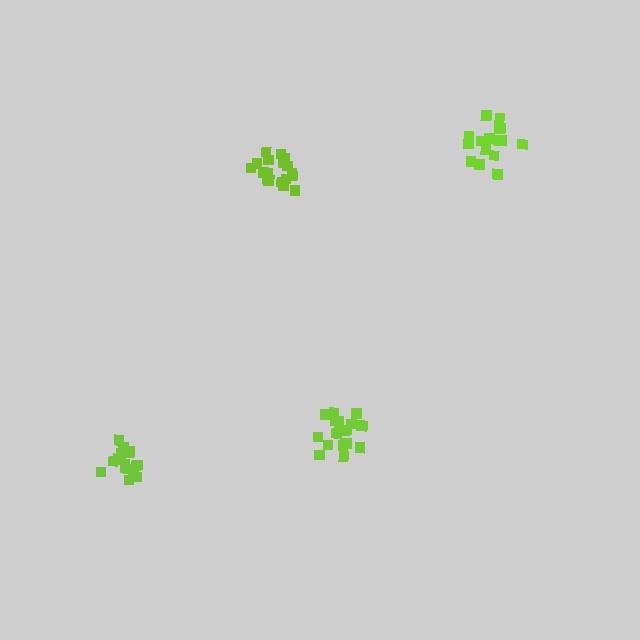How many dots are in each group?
Group 1: 18 dots, Group 2: 16 dots, Group 3: 21 dots, Group 4: 17 dots (72 total).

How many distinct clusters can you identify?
There are 4 distinct clusters.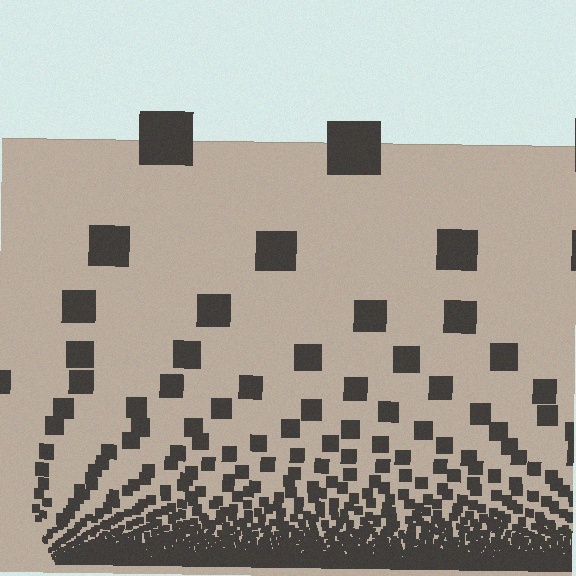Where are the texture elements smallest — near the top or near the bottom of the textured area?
Near the bottom.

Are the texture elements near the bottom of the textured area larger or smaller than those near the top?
Smaller. The gradient is inverted — elements near the bottom are smaller and denser.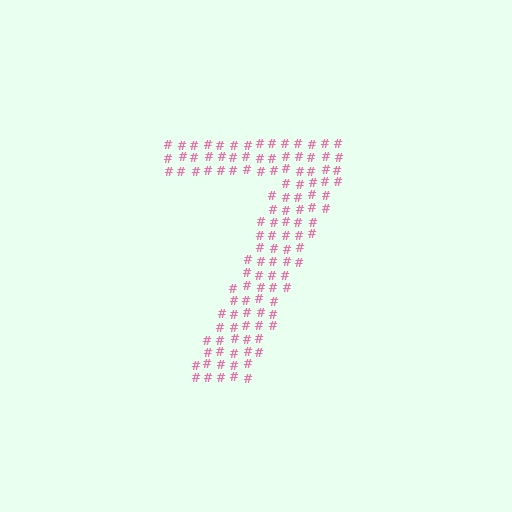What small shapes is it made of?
It is made of small hash symbols.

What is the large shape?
The large shape is the digit 7.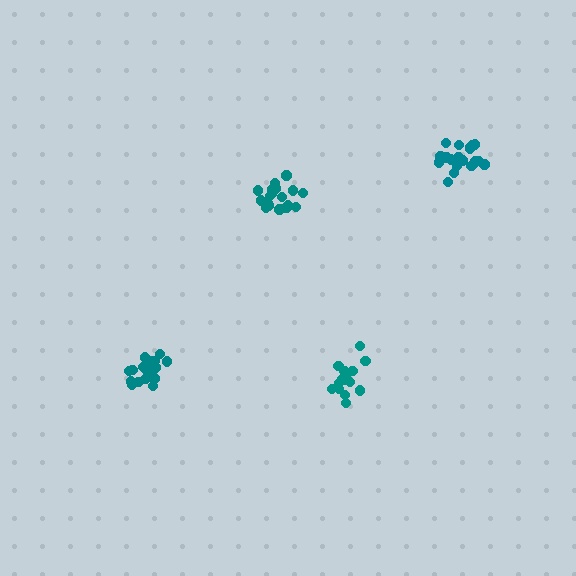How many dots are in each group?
Group 1: 15 dots, Group 2: 18 dots, Group 3: 18 dots, Group 4: 20 dots (71 total).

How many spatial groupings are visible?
There are 4 spatial groupings.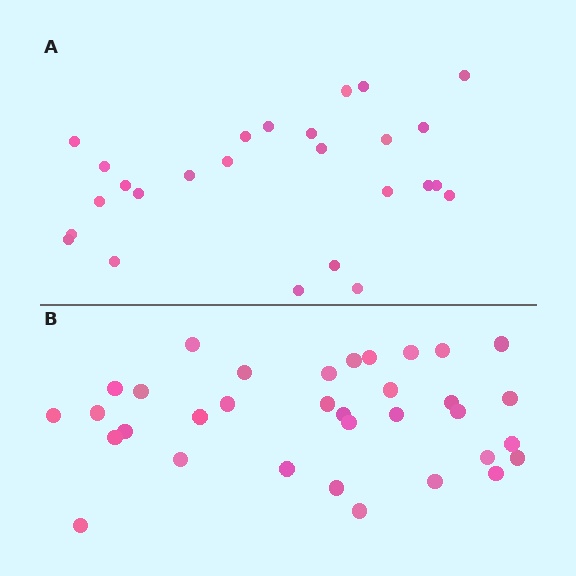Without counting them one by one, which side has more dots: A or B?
Region B (the bottom region) has more dots.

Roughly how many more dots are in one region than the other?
Region B has roughly 8 or so more dots than region A.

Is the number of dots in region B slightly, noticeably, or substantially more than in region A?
Region B has noticeably more, but not dramatically so. The ratio is roughly 1.3 to 1.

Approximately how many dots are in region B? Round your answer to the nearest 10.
About 30 dots. (The exact count is 34, which rounds to 30.)